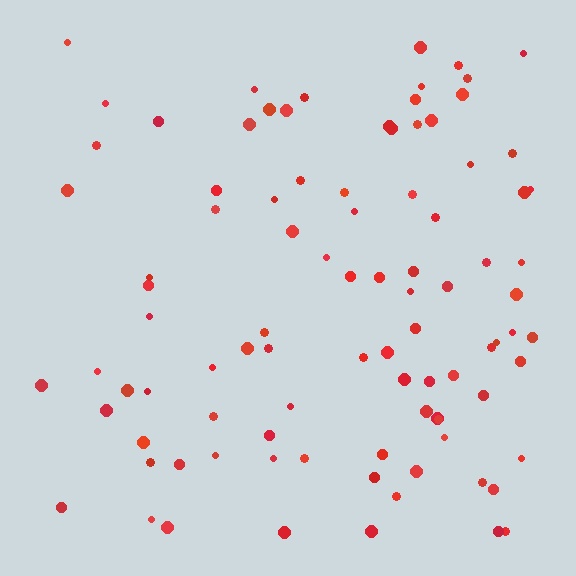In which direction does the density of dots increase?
From left to right, with the right side densest.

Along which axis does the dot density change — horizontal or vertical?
Horizontal.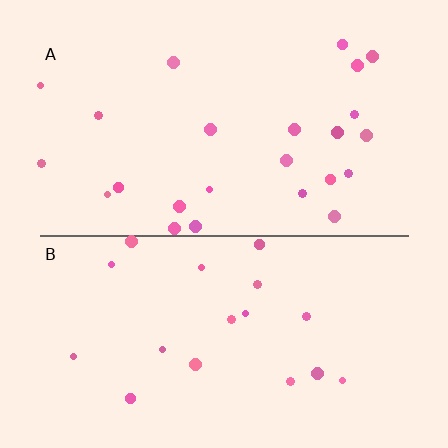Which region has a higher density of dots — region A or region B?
A (the top).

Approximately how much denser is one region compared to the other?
Approximately 1.3× — region A over region B.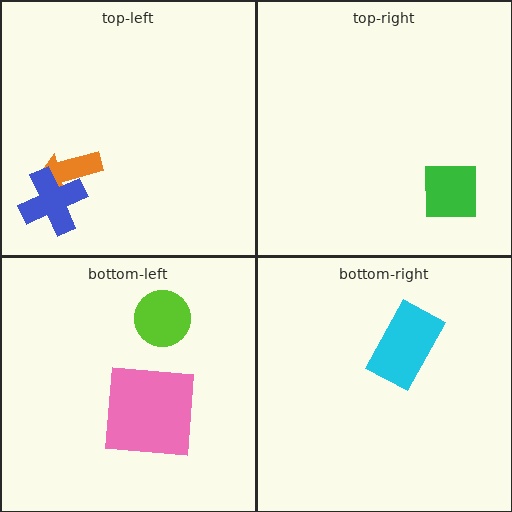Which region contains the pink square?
The bottom-left region.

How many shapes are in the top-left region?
2.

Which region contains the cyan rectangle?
The bottom-right region.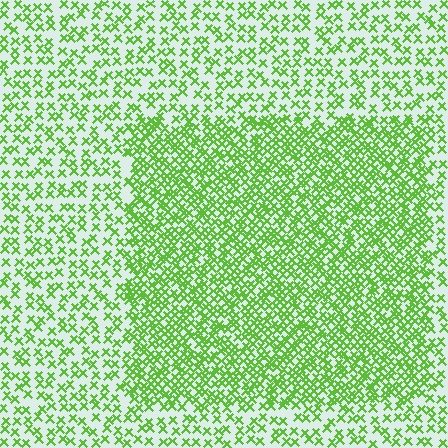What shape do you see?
I see a rectangle.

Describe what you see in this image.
The image contains small lime elements arranged at two different densities. A rectangle-shaped region is visible where the elements are more densely packed than the surrounding area.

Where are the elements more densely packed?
The elements are more densely packed inside the rectangle boundary.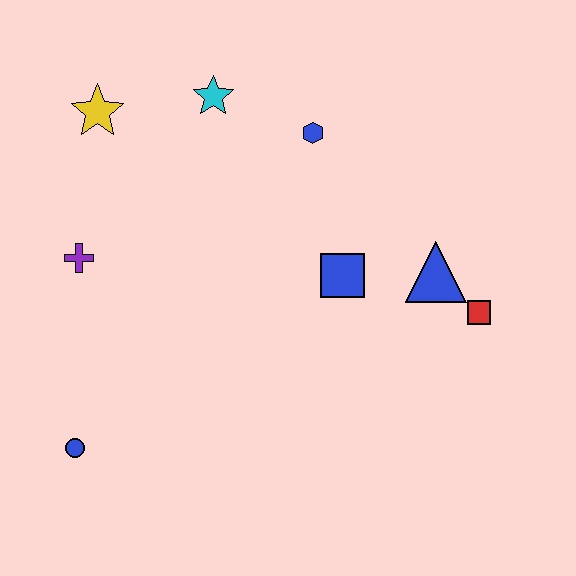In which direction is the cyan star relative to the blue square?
The cyan star is above the blue square.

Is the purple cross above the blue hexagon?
No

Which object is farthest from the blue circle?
The red square is farthest from the blue circle.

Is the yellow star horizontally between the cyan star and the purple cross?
Yes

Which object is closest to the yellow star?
The cyan star is closest to the yellow star.